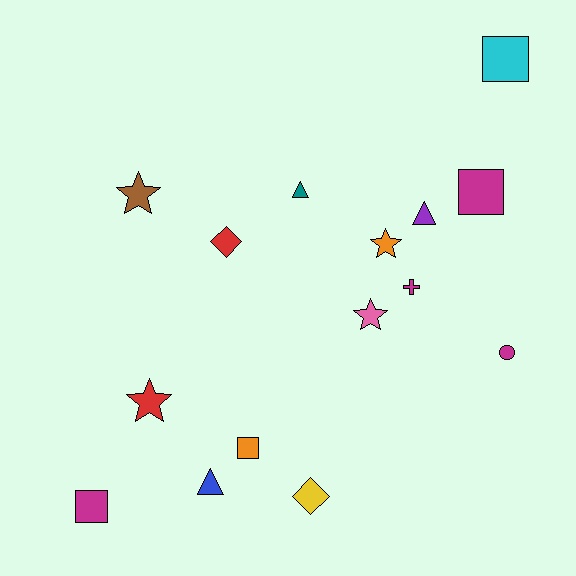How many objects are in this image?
There are 15 objects.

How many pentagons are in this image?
There are no pentagons.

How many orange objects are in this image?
There are 2 orange objects.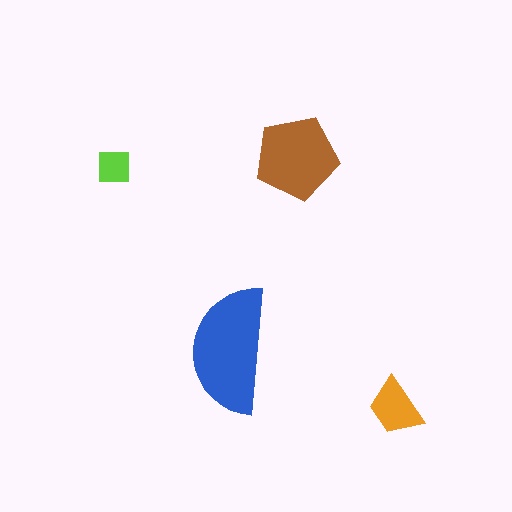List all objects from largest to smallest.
The blue semicircle, the brown pentagon, the orange trapezoid, the lime square.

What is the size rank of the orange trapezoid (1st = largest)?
3rd.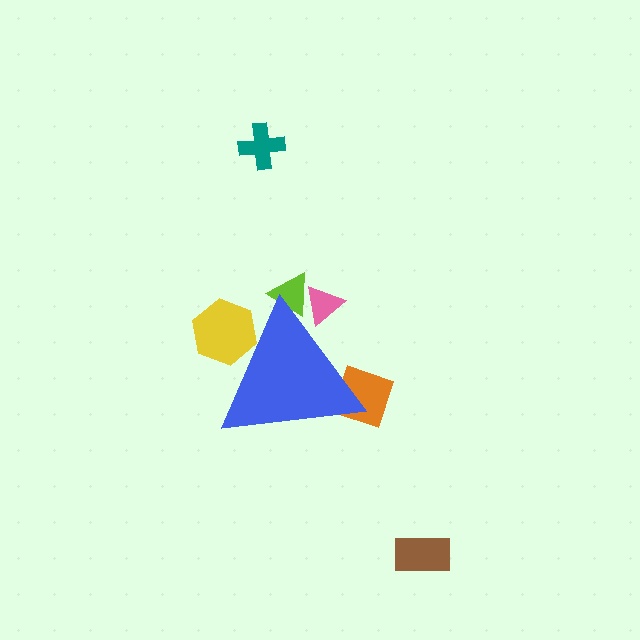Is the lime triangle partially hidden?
Yes, the lime triangle is partially hidden behind the blue triangle.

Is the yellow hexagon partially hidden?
Yes, the yellow hexagon is partially hidden behind the blue triangle.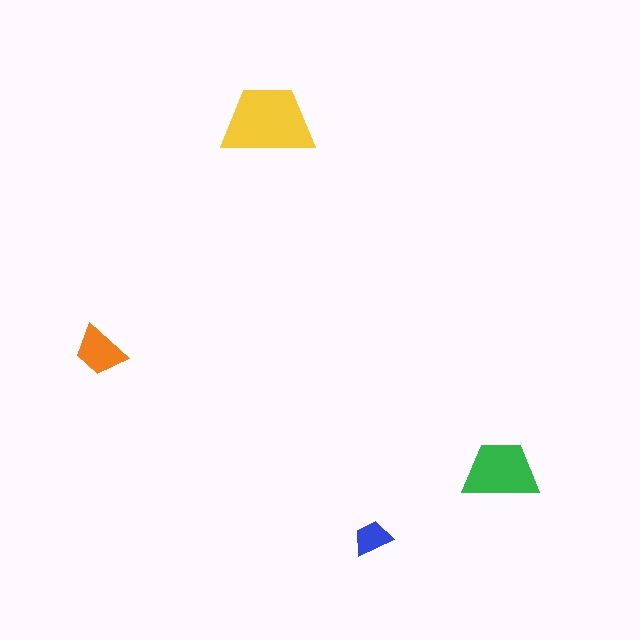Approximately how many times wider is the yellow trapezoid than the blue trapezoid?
About 2.5 times wider.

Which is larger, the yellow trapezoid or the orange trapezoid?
The yellow one.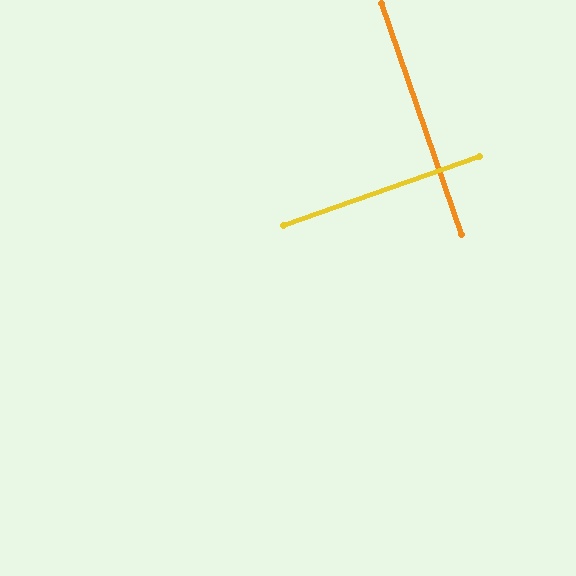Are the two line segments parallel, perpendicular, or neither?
Perpendicular — they meet at approximately 90°.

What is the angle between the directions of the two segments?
Approximately 90 degrees.